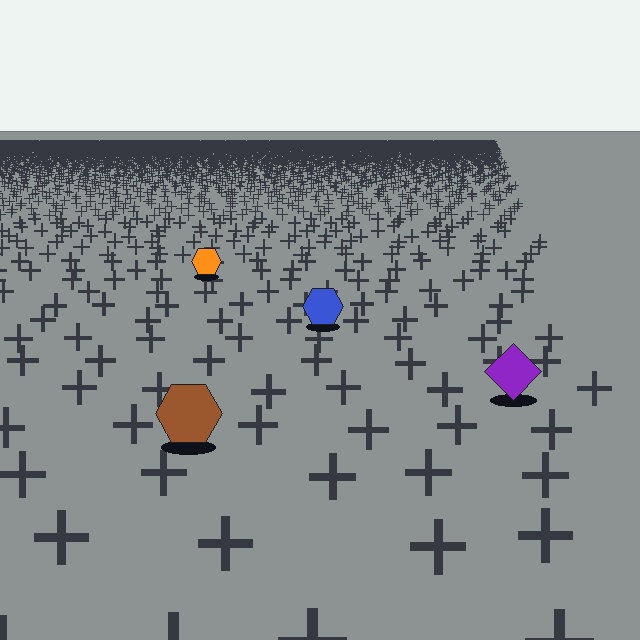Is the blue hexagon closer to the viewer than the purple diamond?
No. The purple diamond is closer — you can tell from the texture gradient: the ground texture is coarser near it.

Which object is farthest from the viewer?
The orange hexagon is farthest from the viewer. It appears smaller and the ground texture around it is denser.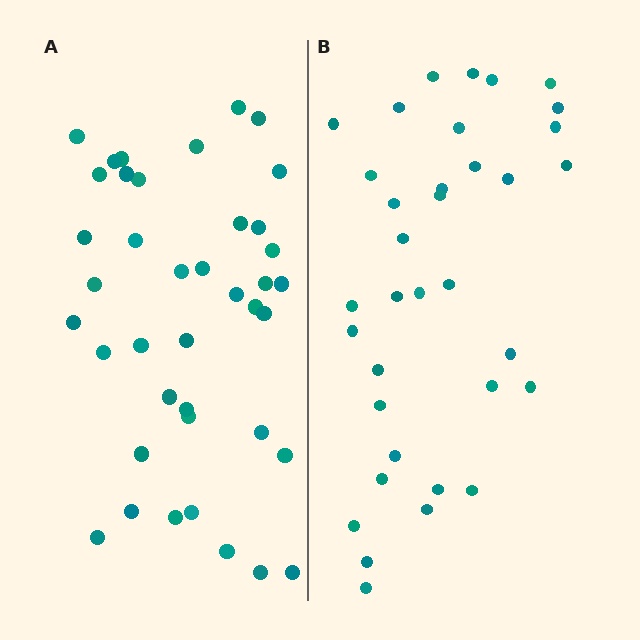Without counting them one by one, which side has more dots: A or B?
Region A (the left region) has more dots.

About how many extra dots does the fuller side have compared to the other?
Region A has about 5 more dots than region B.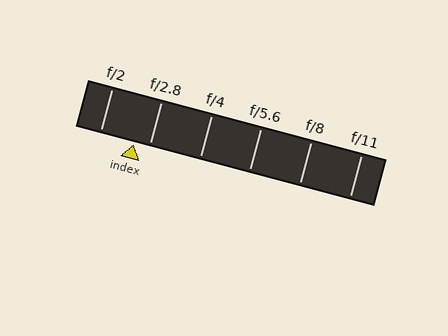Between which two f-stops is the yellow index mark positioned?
The index mark is between f/2 and f/2.8.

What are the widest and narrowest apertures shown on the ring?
The widest aperture shown is f/2 and the narrowest is f/11.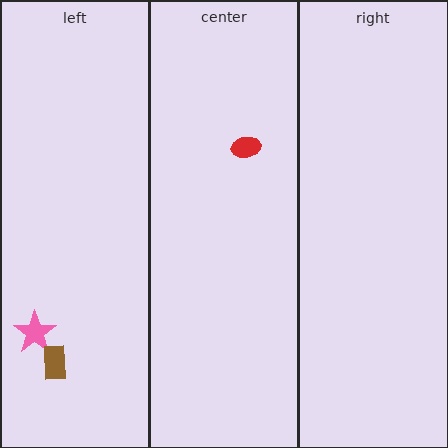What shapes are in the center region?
The red ellipse.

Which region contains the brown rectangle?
The left region.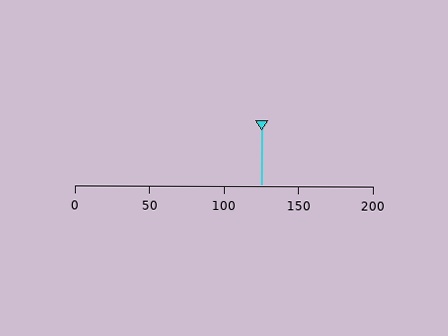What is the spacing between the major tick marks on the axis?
The major ticks are spaced 50 apart.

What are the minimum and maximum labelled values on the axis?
The axis runs from 0 to 200.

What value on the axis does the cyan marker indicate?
The marker indicates approximately 125.